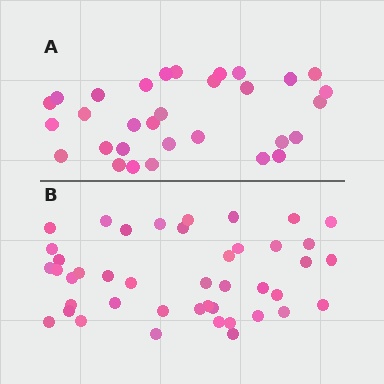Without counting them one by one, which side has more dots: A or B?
Region B (the bottom region) has more dots.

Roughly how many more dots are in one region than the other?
Region B has roughly 12 or so more dots than region A.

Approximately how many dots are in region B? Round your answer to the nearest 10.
About 40 dots. (The exact count is 43, which rounds to 40.)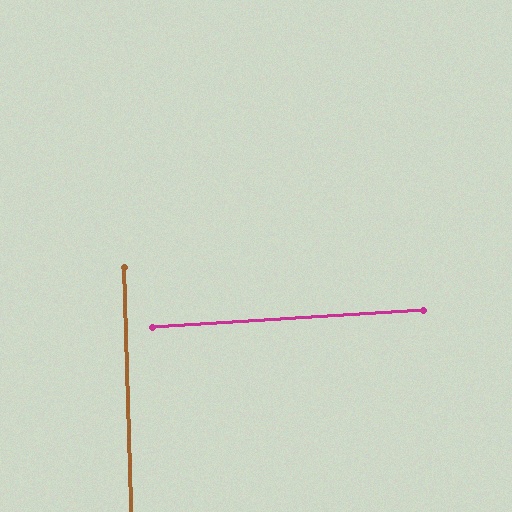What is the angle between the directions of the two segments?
Approximately 88 degrees.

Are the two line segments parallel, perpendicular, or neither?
Perpendicular — they meet at approximately 88°.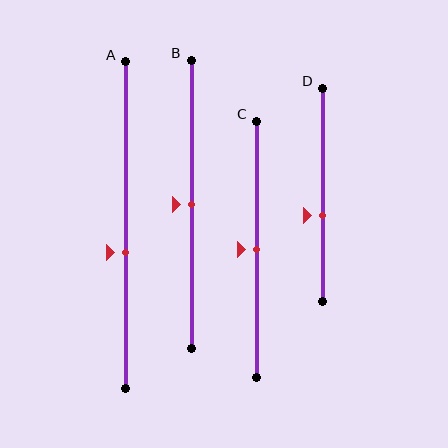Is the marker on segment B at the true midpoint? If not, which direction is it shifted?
Yes, the marker on segment B is at the true midpoint.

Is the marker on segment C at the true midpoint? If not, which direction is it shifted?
Yes, the marker on segment C is at the true midpoint.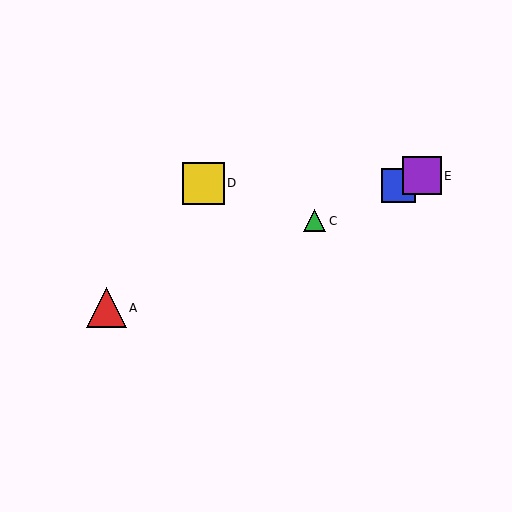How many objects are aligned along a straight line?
4 objects (A, B, C, E) are aligned along a straight line.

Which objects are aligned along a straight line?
Objects A, B, C, E are aligned along a straight line.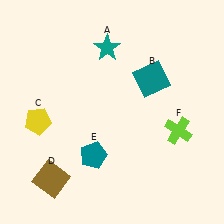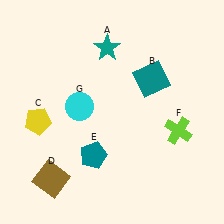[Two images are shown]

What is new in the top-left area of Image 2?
A cyan circle (G) was added in the top-left area of Image 2.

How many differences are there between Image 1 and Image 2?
There is 1 difference between the two images.